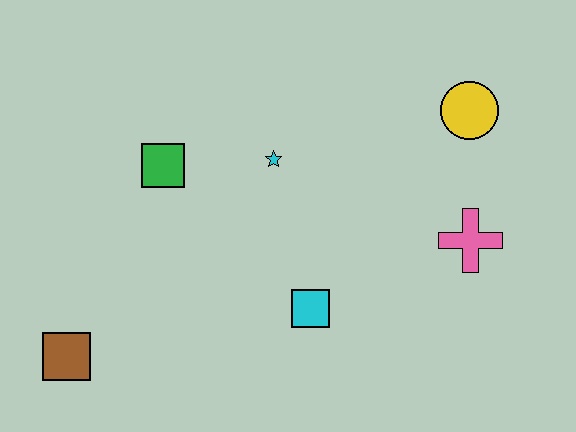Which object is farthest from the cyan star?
The brown square is farthest from the cyan star.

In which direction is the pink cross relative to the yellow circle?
The pink cross is below the yellow circle.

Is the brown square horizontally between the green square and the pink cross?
No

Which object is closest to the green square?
The cyan star is closest to the green square.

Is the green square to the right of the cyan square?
No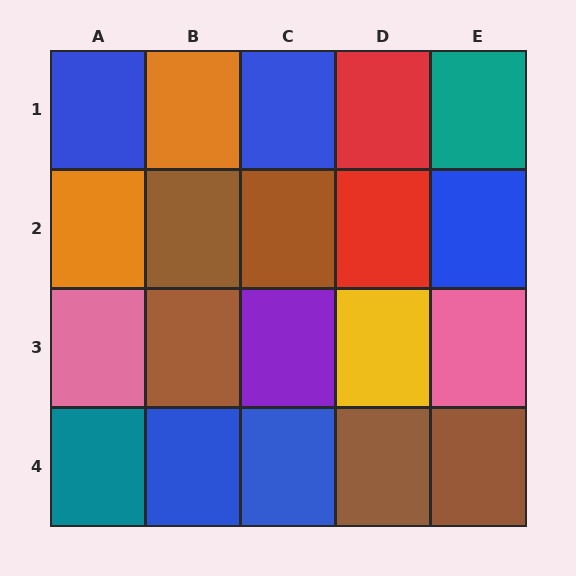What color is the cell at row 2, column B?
Brown.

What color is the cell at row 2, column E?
Blue.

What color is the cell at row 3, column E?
Pink.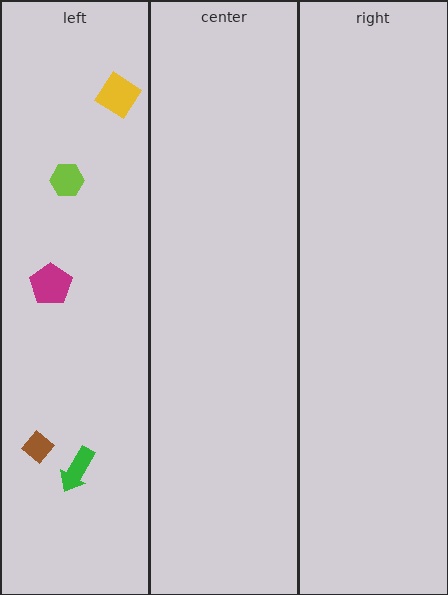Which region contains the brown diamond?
The left region.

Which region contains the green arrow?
The left region.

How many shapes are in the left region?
5.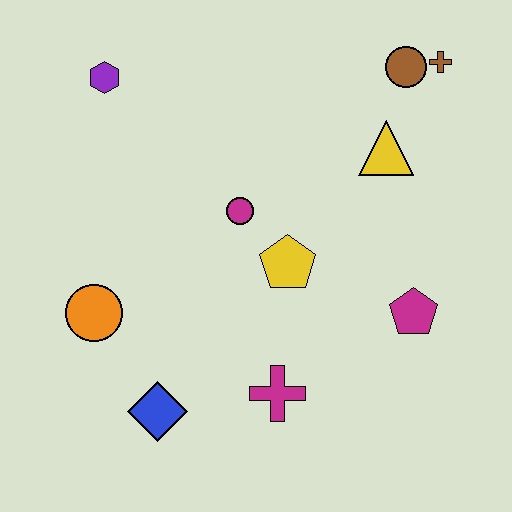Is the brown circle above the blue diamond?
Yes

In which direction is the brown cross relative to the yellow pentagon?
The brown cross is above the yellow pentagon.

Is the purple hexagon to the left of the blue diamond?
Yes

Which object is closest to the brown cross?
The brown circle is closest to the brown cross.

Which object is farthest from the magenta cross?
The brown cross is farthest from the magenta cross.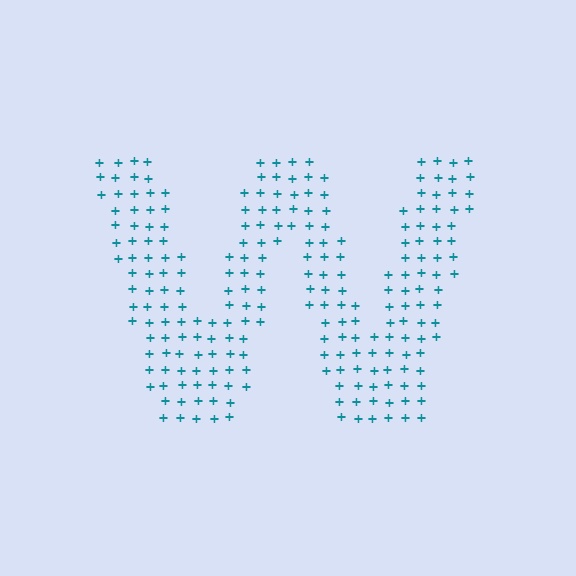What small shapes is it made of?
It is made of small plus signs.